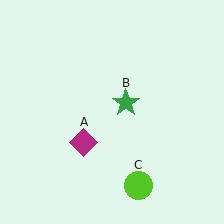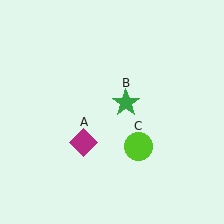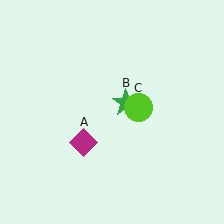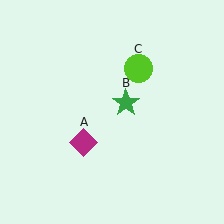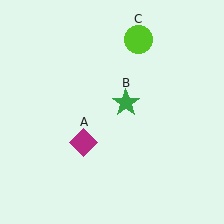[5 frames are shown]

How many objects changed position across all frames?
1 object changed position: lime circle (object C).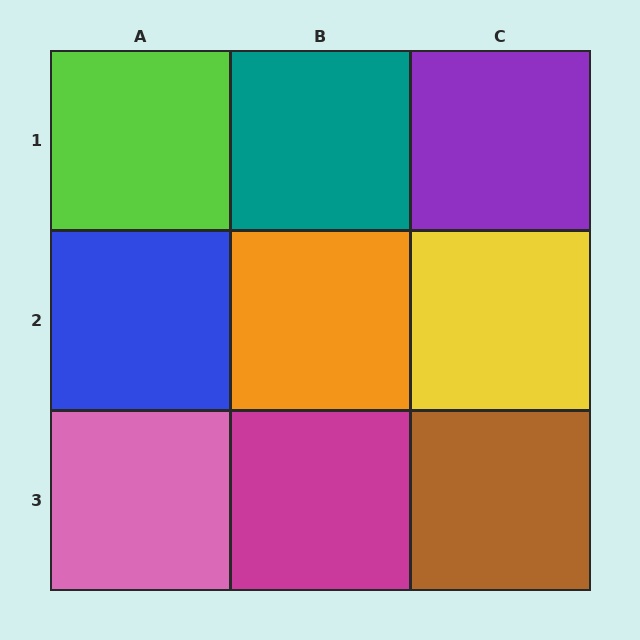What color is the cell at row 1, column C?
Purple.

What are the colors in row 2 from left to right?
Blue, orange, yellow.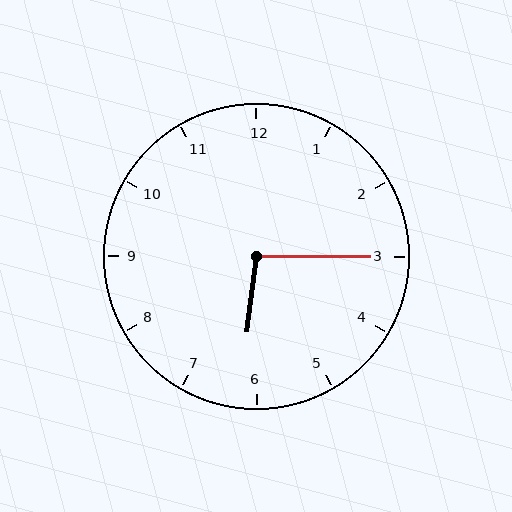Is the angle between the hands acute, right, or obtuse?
It is obtuse.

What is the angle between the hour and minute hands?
Approximately 98 degrees.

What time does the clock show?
6:15.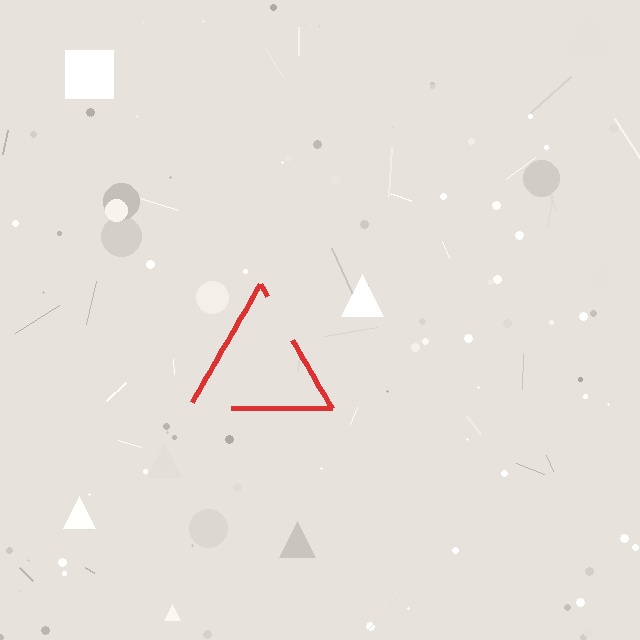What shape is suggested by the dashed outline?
The dashed outline suggests a triangle.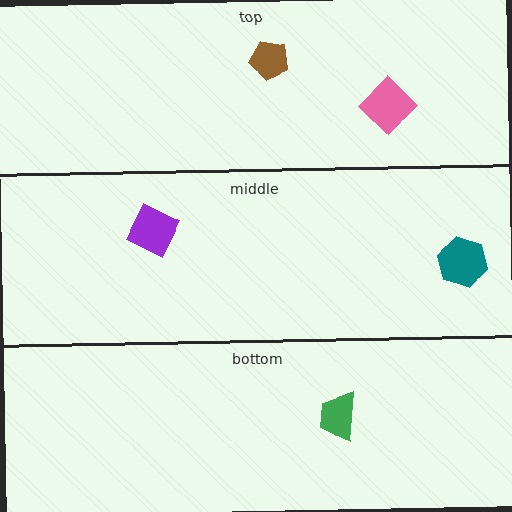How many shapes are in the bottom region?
1.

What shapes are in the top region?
The pink diamond, the brown pentagon.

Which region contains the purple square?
The middle region.